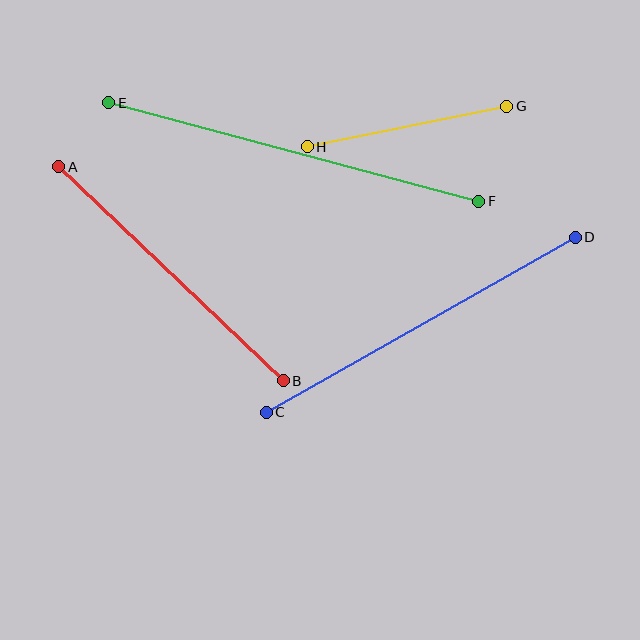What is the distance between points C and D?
The distance is approximately 356 pixels.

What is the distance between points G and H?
The distance is approximately 204 pixels.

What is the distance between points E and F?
The distance is approximately 383 pixels.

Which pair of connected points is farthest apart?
Points E and F are farthest apart.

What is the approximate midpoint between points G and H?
The midpoint is at approximately (407, 127) pixels.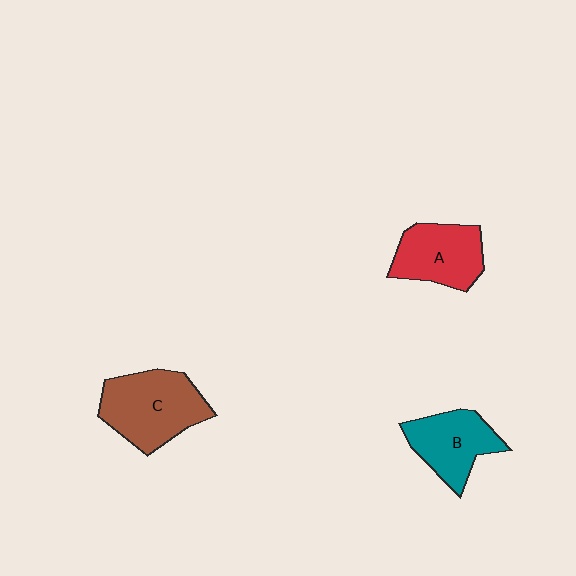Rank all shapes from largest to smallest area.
From largest to smallest: C (brown), A (red), B (teal).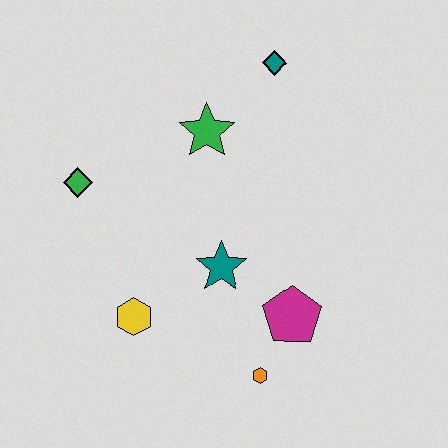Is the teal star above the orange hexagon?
Yes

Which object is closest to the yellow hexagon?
The teal star is closest to the yellow hexagon.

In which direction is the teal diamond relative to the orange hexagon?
The teal diamond is above the orange hexagon.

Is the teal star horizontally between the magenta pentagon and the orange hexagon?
No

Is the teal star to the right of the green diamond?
Yes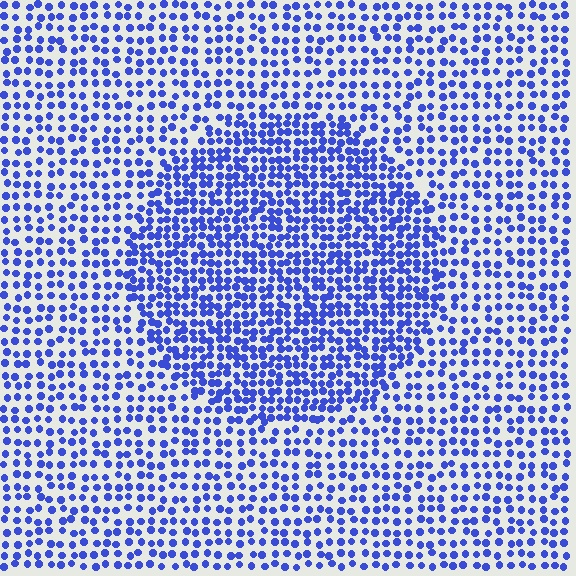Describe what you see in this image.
The image contains small blue elements arranged at two different densities. A circle-shaped region is visible where the elements are more densely packed than the surrounding area.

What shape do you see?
I see a circle.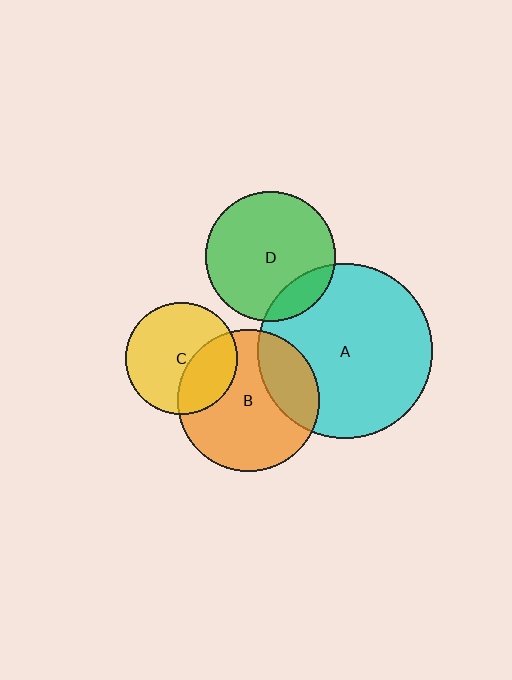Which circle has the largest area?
Circle A (cyan).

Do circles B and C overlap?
Yes.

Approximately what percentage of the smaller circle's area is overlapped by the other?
Approximately 35%.